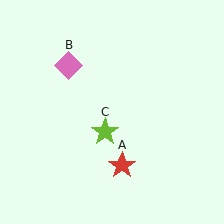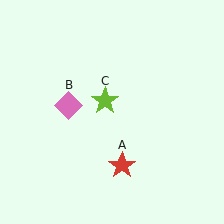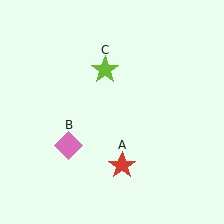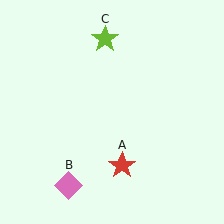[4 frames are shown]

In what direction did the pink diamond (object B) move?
The pink diamond (object B) moved down.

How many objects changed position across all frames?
2 objects changed position: pink diamond (object B), lime star (object C).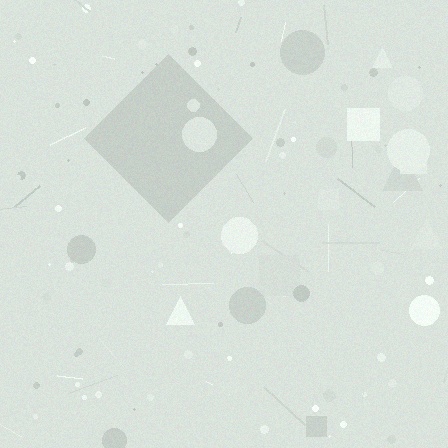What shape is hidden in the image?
A diamond is hidden in the image.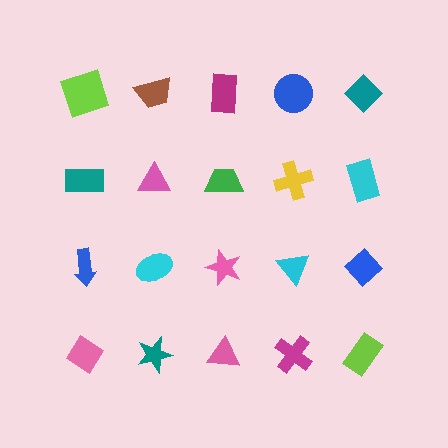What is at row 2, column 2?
A pink triangle.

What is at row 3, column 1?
A blue arrow.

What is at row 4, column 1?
A pink diamond.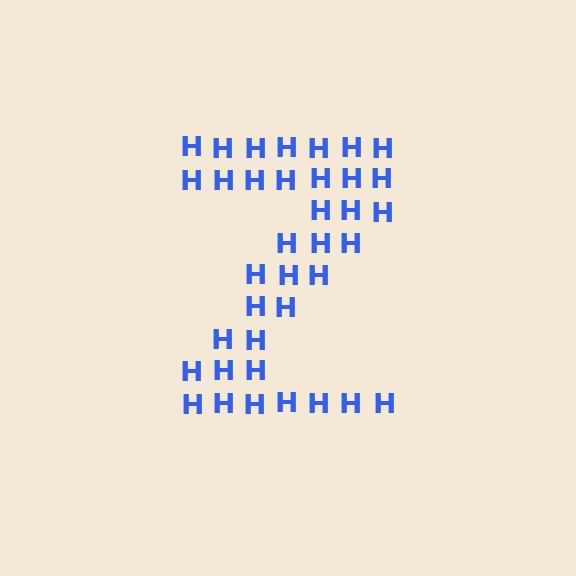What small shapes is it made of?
It is made of small letter H's.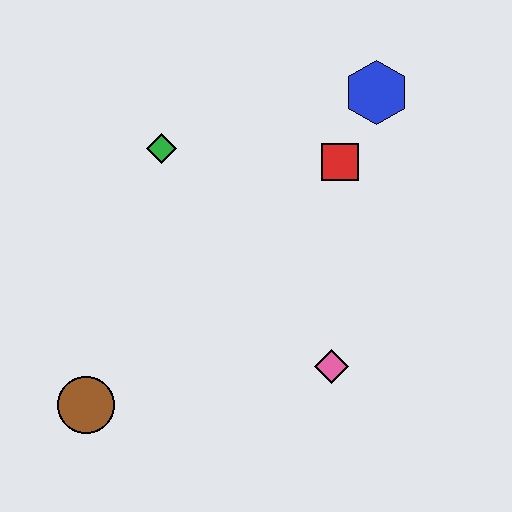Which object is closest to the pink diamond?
The red square is closest to the pink diamond.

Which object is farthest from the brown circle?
The blue hexagon is farthest from the brown circle.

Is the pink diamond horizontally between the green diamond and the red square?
Yes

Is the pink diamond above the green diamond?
No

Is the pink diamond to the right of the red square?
No